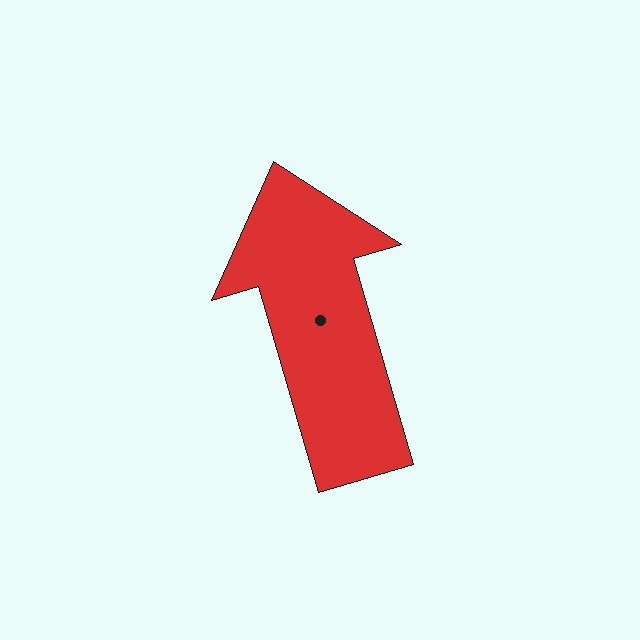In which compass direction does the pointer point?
North.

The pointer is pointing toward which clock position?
Roughly 11 o'clock.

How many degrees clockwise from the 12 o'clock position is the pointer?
Approximately 344 degrees.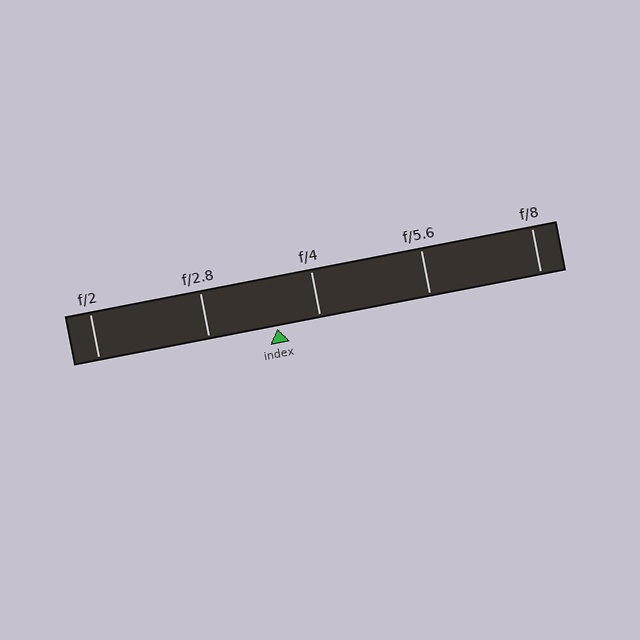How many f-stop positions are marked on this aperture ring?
There are 5 f-stop positions marked.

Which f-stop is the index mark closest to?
The index mark is closest to f/4.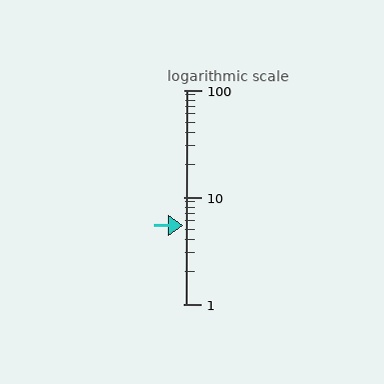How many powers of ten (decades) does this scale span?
The scale spans 2 decades, from 1 to 100.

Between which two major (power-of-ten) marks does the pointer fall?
The pointer is between 1 and 10.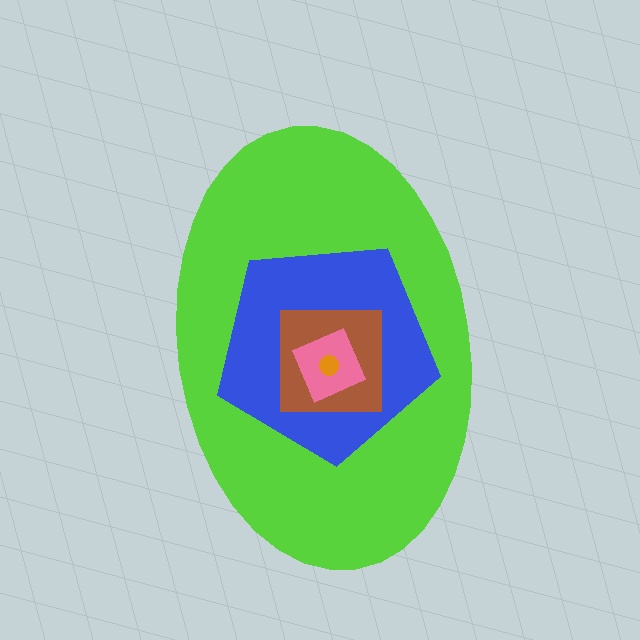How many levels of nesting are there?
5.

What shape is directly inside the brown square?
The pink diamond.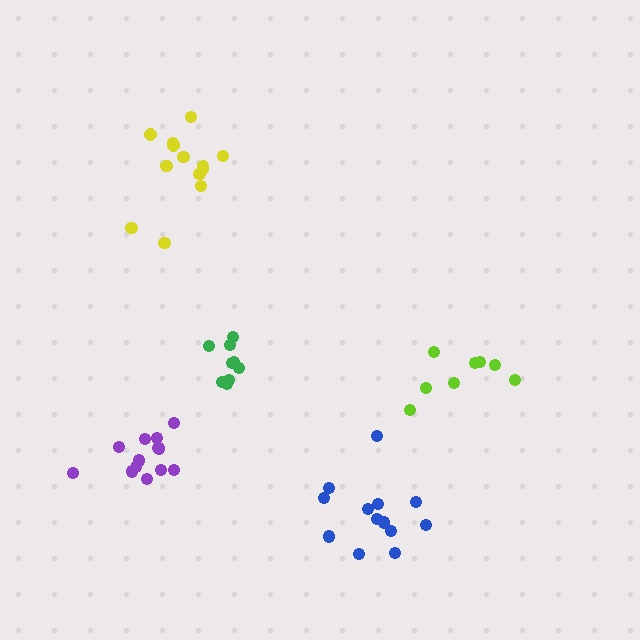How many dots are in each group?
Group 1: 8 dots, Group 2: 9 dots, Group 3: 13 dots, Group 4: 13 dots, Group 5: 13 dots (56 total).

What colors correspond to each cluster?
The clusters are colored: lime, green, blue, purple, yellow.